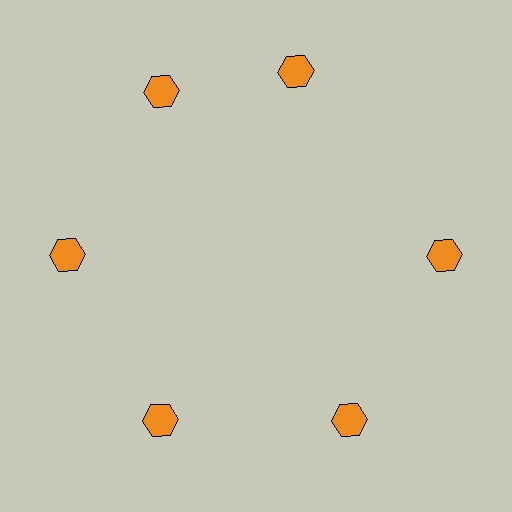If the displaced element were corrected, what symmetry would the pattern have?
It would have 6-fold rotational symmetry — the pattern would map onto itself every 60 degrees.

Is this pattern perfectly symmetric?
No. The 6 orange hexagons are arranged in a ring, but one element near the 1 o'clock position is rotated out of alignment along the ring, breaking the 6-fold rotational symmetry.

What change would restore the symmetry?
The symmetry would be restored by rotating it back into even spacing with its neighbors so that all 6 hexagons sit at equal angles and equal distance from the center.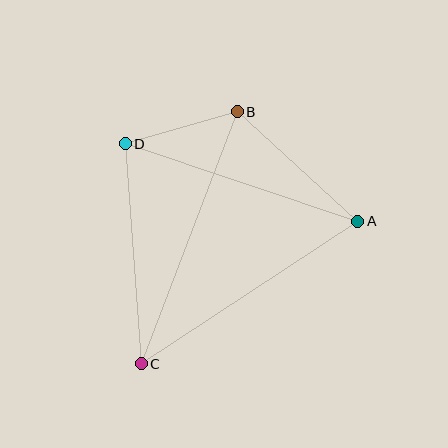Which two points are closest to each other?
Points B and D are closest to each other.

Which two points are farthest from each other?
Points B and C are farthest from each other.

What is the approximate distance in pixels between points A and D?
The distance between A and D is approximately 245 pixels.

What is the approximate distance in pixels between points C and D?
The distance between C and D is approximately 220 pixels.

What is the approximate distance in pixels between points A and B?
The distance between A and B is approximately 163 pixels.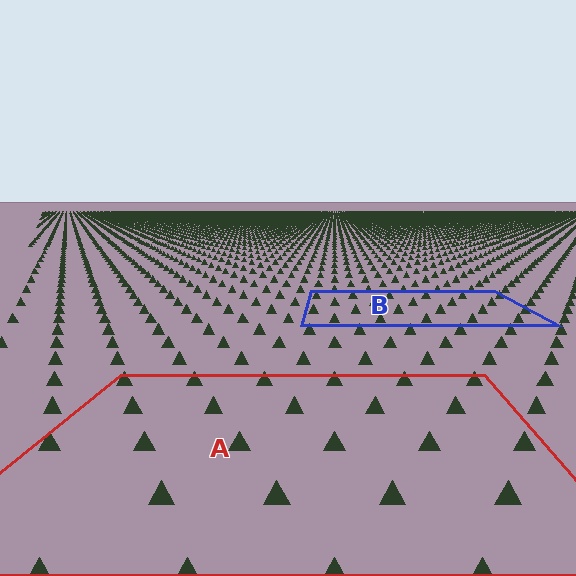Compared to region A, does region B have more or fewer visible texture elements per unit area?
Region B has more texture elements per unit area — they are packed more densely because it is farther away.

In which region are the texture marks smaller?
The texture marks are smaller in region B, because it is farther away.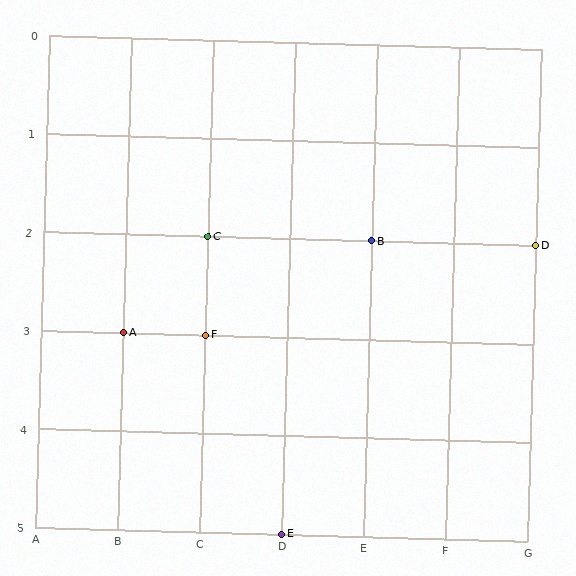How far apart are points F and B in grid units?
Points F and B are 2 columns and 1 row apart (about 2.2 grid units diagonally).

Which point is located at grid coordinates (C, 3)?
Point F is at (C, 3).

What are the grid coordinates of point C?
Point C is at grid coordinates (C, 2).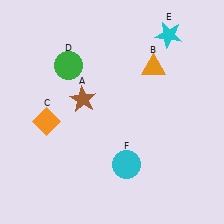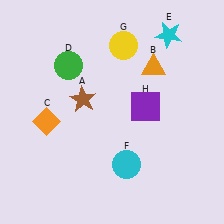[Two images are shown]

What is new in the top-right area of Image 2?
A purple square (H) was added in the top-right area of Image 2.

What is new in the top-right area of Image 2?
A yellow circle (G) was added in the top-right area of Image 2.